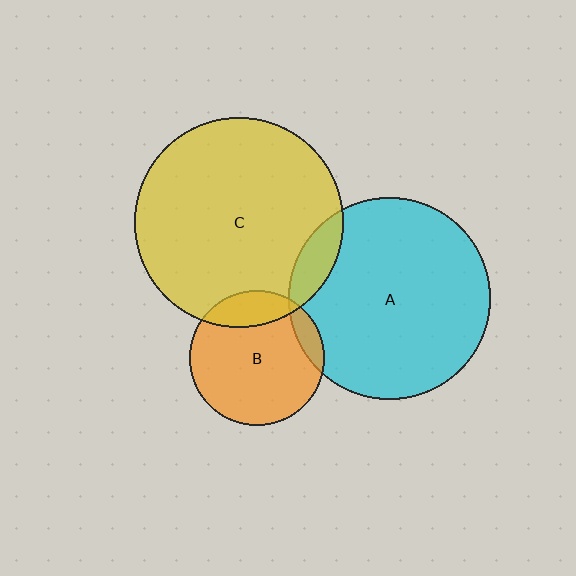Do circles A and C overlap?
Yes.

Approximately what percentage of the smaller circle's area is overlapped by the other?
Approximately 10%.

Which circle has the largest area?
Circle C (yellow).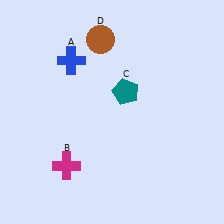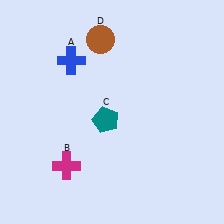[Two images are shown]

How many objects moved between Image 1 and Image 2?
1 object moved between the two images.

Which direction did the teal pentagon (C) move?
The teal pentagon (C) moved down.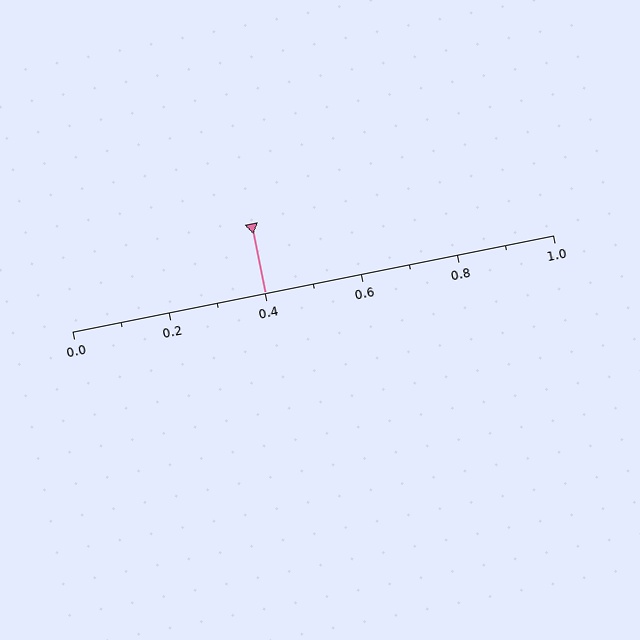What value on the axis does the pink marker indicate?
The marker indicates approximately 0.4.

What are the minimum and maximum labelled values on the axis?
The axis runs from 0.0 to 1.0.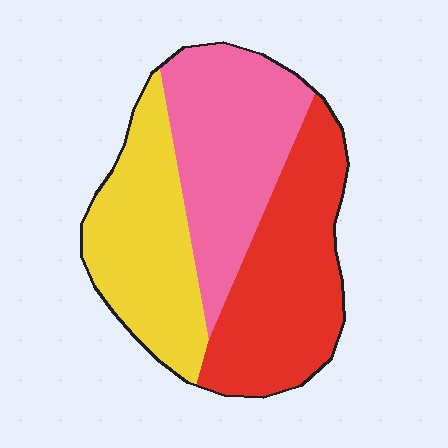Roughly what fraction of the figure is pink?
Pink covers roughly 35% of the figure.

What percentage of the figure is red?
Red covers 36% of the figure.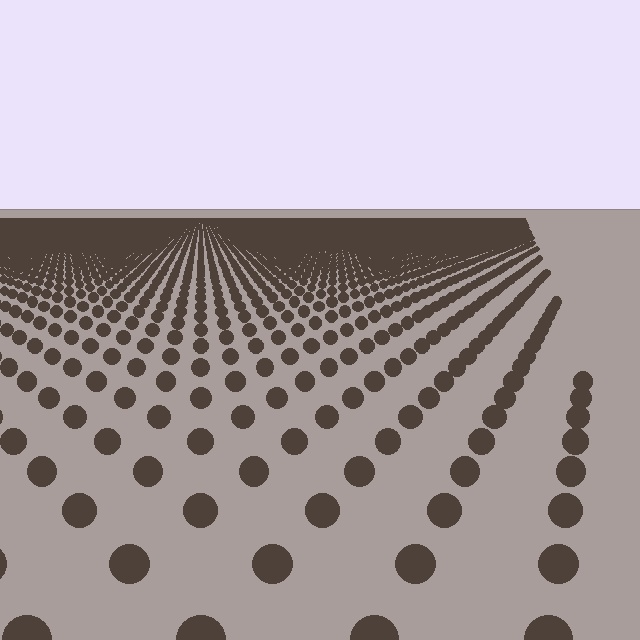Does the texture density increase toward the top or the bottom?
Density increases toward the top.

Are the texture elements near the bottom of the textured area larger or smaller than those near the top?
Larger. Near the bottom, elements are closer to the viewer and appear at a bigger on-screen size.